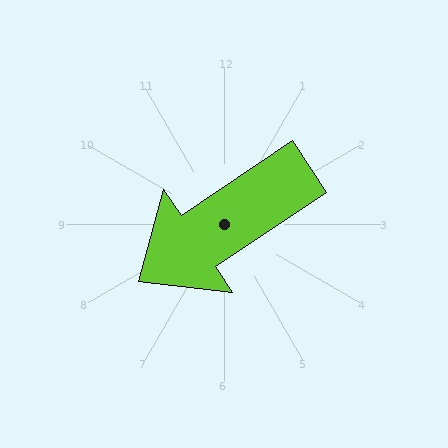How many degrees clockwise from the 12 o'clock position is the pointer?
Approximately 236 degrees.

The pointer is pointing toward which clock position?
Roughly 8 o'clock.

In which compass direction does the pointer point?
Southwest.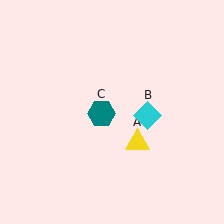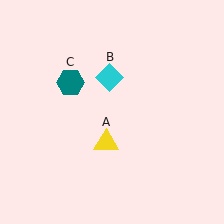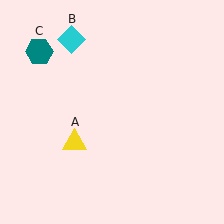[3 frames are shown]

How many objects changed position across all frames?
3 objects changed position: yellow triangle (object A), cyan diamond (object B), teal hexagon (object C).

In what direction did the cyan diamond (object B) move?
The cyan diamond (object B) moved up and to the left.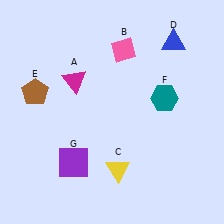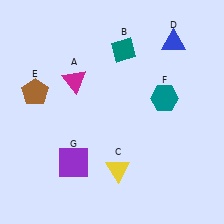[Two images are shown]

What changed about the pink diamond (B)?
In Image 1, B is pink. In Image 2, it changed to teal.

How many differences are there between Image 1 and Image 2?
There is 1 difference between the two images.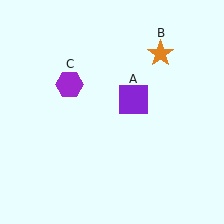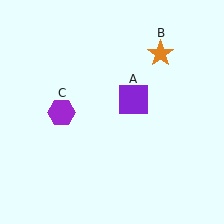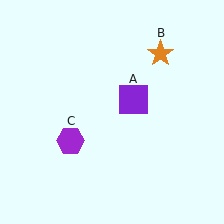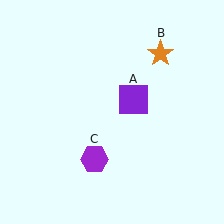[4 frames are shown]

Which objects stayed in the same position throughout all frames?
Purple square (object A) and orange star (object B) remained stationary.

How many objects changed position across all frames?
1 object changed position: purple hexagon (object C).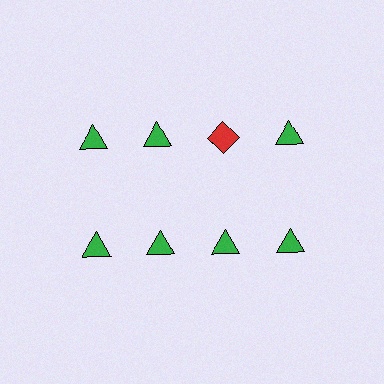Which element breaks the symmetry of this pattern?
The red diamond in the top row, center column breaks the symmetry. All other shapes are green triangles.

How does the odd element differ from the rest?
It differs in both color (red instead of green) and shape (diamond instead of triangle).